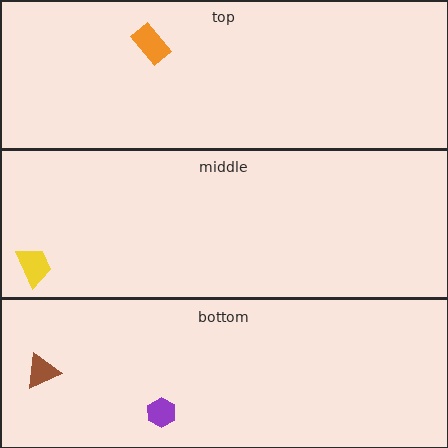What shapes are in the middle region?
The yellow trapezoid.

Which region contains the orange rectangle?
The top region.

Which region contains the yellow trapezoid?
The middle region.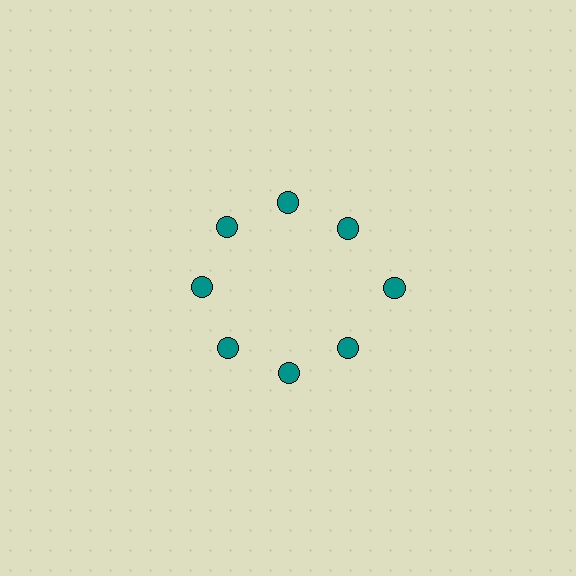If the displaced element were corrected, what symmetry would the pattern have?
It would have 8-fold rotational symmetry — the pattern would map onto itself every 45 degrees.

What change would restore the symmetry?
The symmetry would be restored by moving it inward, back onto the ring so that all 8 circles sit at equal angles and equal distance from the center.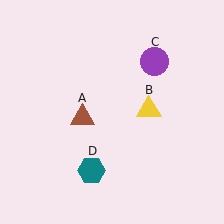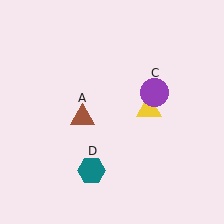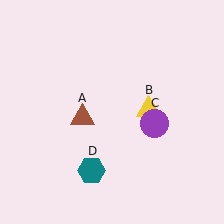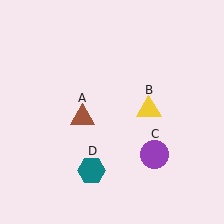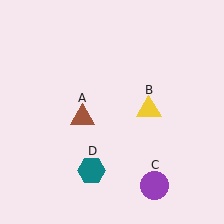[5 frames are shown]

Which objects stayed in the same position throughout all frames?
Brown triangle (object A) and yellow triangle (object B) and teal hexagon (object D) remained stationary.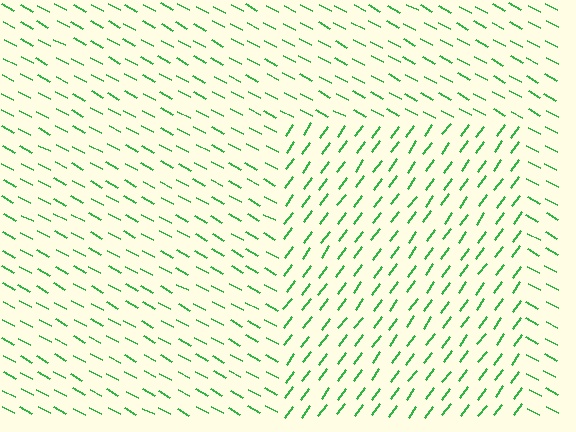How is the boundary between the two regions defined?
The boundary is defined purely by a change in line orientation (approximately 82 degrees difference). All lines are the same color and thickness.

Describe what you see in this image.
The image is filled with small green line segments. A rectangle region in the image has lines oriented differently from the surrounding lines, creating a visible texture boundary.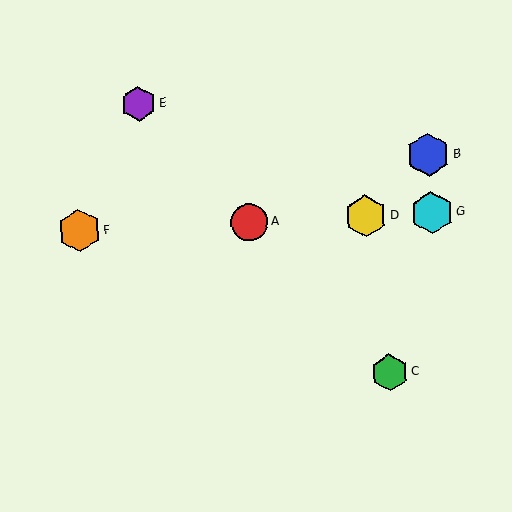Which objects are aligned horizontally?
Objects A, D, F, G are aligned horizontally.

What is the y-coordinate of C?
Object C is at y≈373.